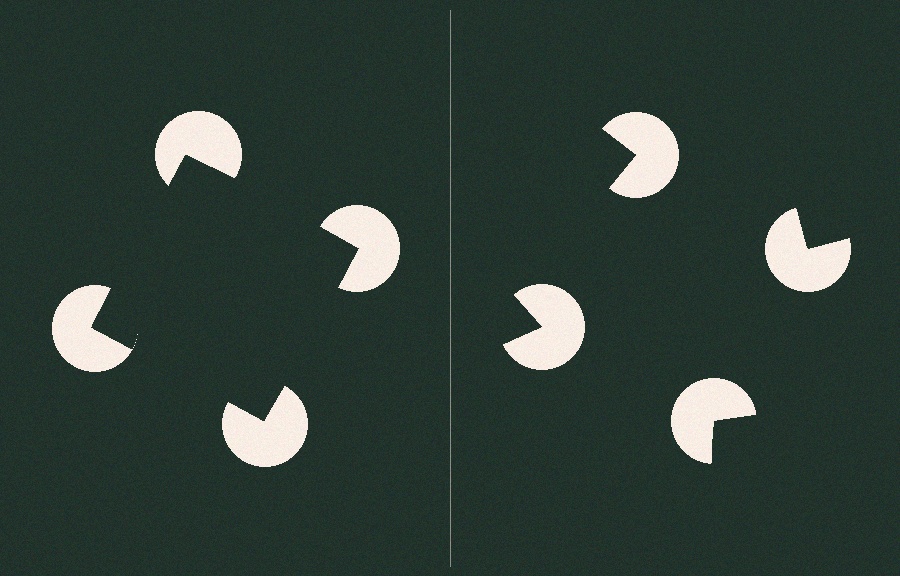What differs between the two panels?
The pac-man discs are positioned identically on both sides; only the wedge orientations differ. On the left they align to a square; on the right they are misaligned.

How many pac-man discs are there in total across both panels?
8 — 4 on each side.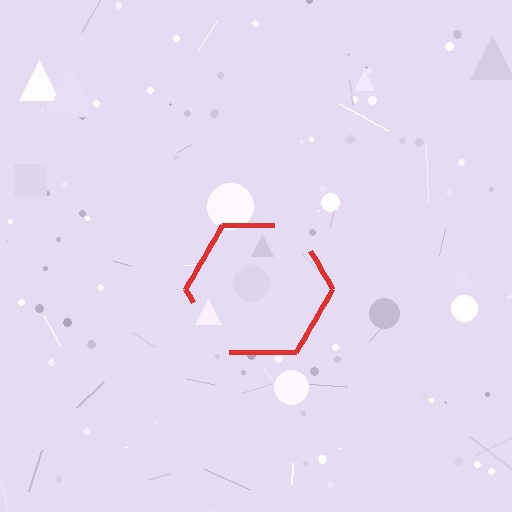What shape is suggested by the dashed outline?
The dashed outline suggests a hexagon.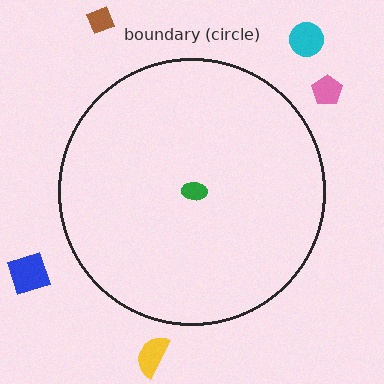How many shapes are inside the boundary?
1 inside, 5 outside.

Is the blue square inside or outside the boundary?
Outside.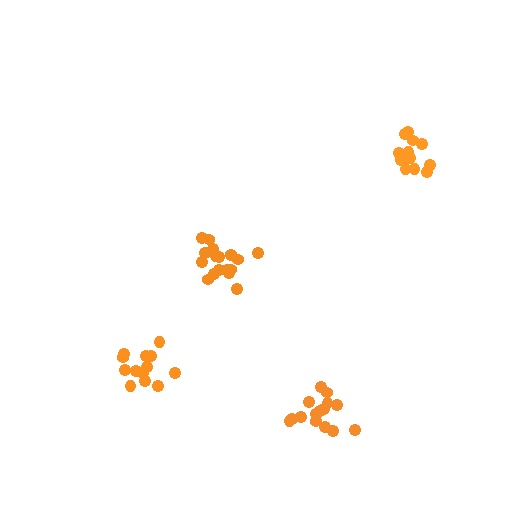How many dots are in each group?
Group 1: 15 dots, Group 2: 18 dots, Group 3: 14 dots, Group 4: 15 dots (62 total).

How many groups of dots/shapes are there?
There are 4 groups.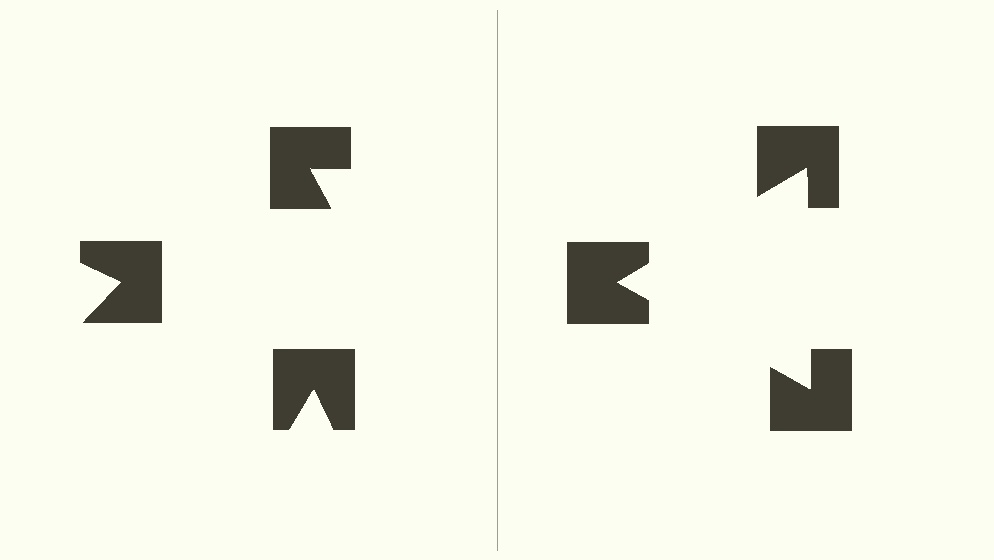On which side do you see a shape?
An illusory triangle appears on the right side. On the left side the wedge cuts are rotated, so no coherent shape forms.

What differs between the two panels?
The notched squares are positioned identically on both sides; only the wedge orientations differ. On the right they align to a triangle; on the left they are misaligned.